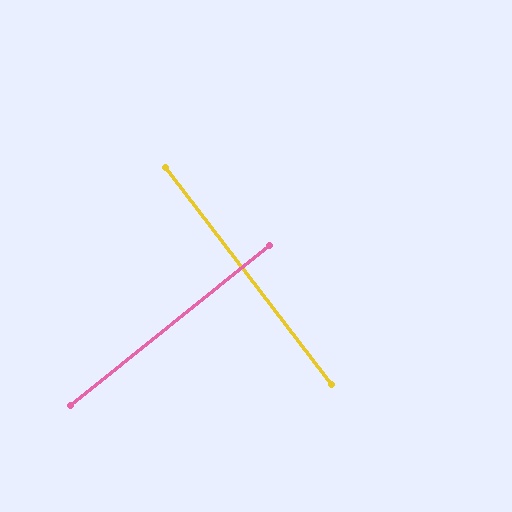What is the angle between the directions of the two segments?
Approximately 89 degrees.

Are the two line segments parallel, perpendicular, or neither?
Perpendicular — they meet at approximately 89°.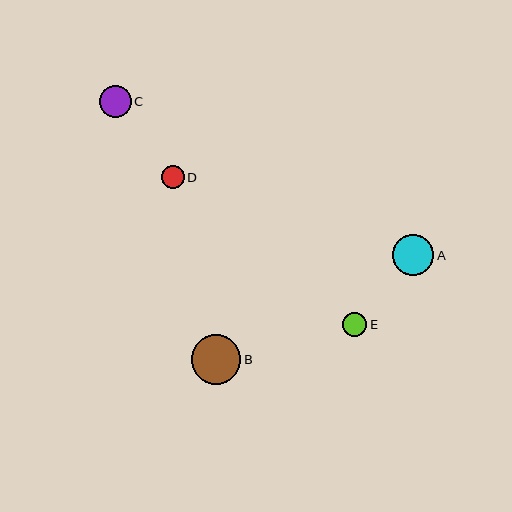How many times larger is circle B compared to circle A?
Circle B is approximately 1.2 times the size of circle A.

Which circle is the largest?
Circle B is the largest with a size of approximately 50 pixels.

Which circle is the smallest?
Circle D is the smallest with a size of approximately 23 pixels.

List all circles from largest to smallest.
From largest to smallest: B, A, C, E, D.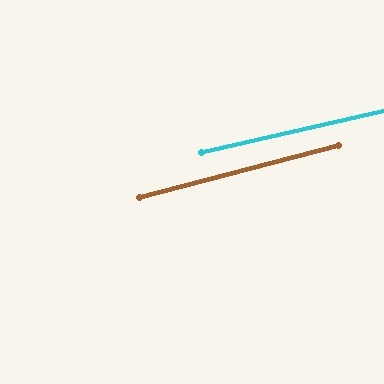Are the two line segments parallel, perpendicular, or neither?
Parallel — their directions differ by only 1.7°.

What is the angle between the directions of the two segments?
Approximately 2 degrees.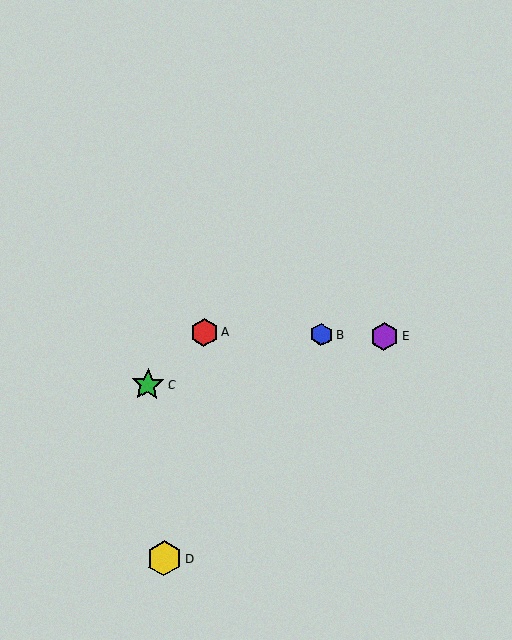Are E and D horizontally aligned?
No, E is at y≈336 and D is at y≈558.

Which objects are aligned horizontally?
Objects A, B, E are aligned horizontally.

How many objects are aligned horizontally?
3 objects (A, B, E) are aligned horizontally.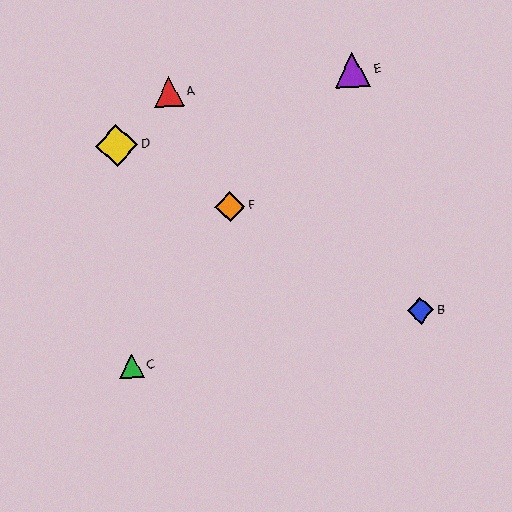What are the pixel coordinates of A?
Object A is at (169, 92).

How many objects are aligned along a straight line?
3 objects (B, D, F) are aligned along a straight line.